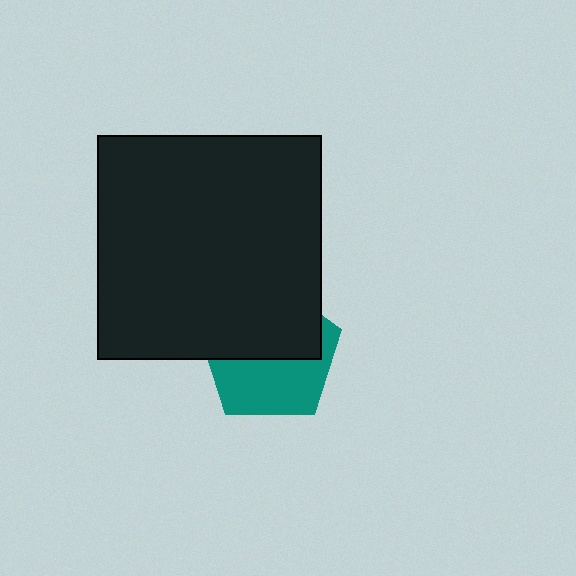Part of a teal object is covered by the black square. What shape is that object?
It is a pentagon.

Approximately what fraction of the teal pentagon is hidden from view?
Roughly 52% of the teal pentagon is hidden behind the black square.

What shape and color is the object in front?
The object in front is a black square.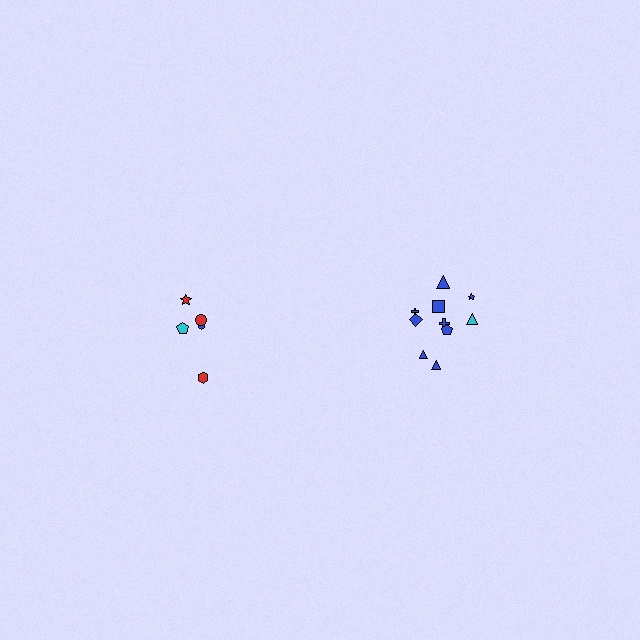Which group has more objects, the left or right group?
The right group.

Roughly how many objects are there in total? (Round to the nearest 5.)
Roughly 15 objects in total.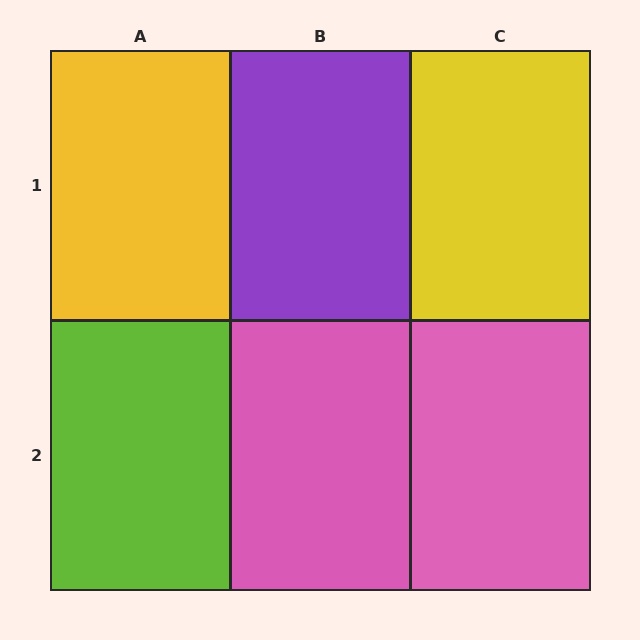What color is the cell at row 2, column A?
Lime.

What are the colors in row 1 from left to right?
Yellow, purple, yellow.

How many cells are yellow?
2 cells are yellow.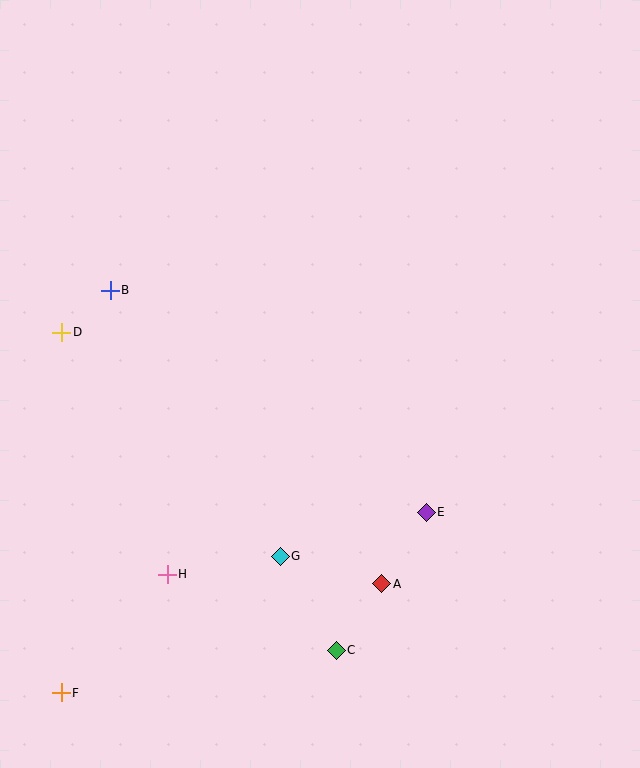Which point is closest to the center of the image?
Point E at (426, 512) is closest to the center.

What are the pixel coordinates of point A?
Point A is at (382, 584).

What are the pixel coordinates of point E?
Point E is at (426, 512).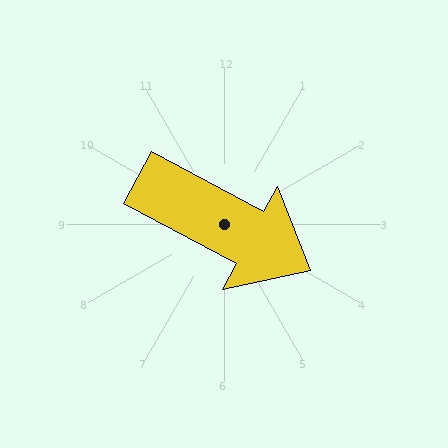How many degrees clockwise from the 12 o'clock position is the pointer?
Approximately 118 degrees.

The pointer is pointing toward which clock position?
Roughly 4 o'clock.